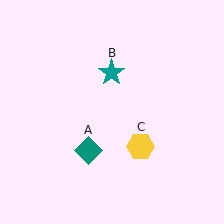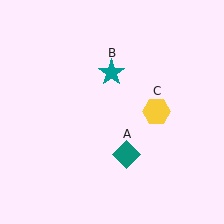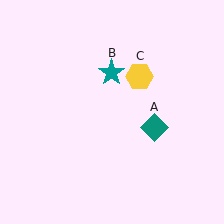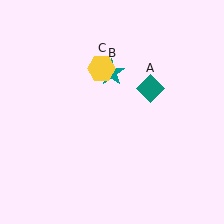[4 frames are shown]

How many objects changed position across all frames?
2 objects changed position: teal diamond (object A), yellow hexagon (object C).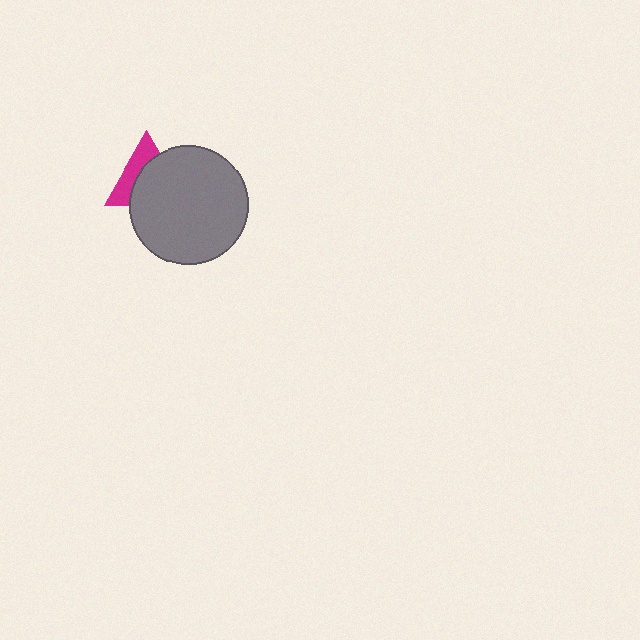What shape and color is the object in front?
The object in front is a gray circle.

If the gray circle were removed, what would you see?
You would see the complete magenta triangle.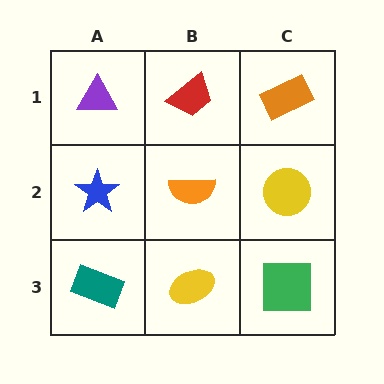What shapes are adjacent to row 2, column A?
A purple triangle (row 1, column A), a teal rectangle (row 3, column A), an orange semicircle (row 2, column B).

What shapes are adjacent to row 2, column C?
An orange rectangle (row 1, column C), a green square (row 3, column C), an orange semicircle (row 2, column B).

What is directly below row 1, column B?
An orange semicircle.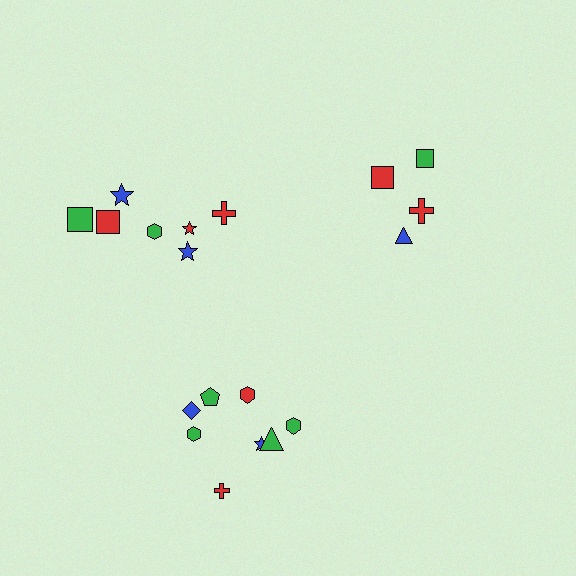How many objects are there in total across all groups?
There are 19 objects.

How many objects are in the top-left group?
There are 7 objects.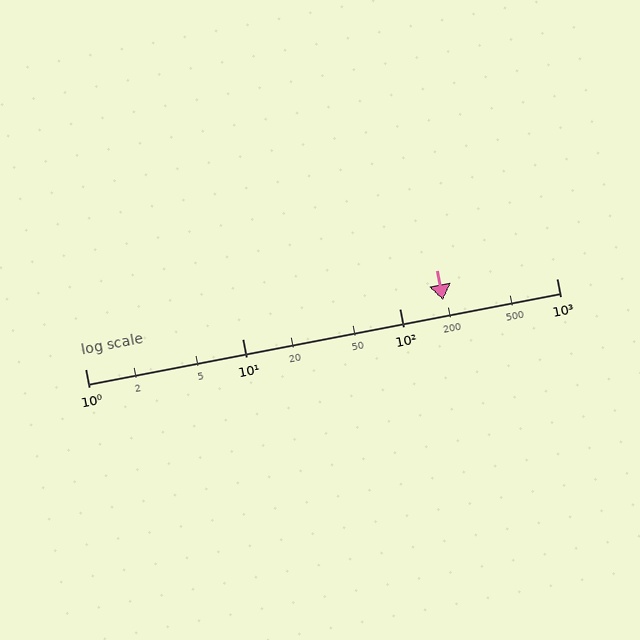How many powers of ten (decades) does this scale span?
The scale spans 3 decades, from 1 to 1000.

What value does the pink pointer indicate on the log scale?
The pointer indicates approximately 190.